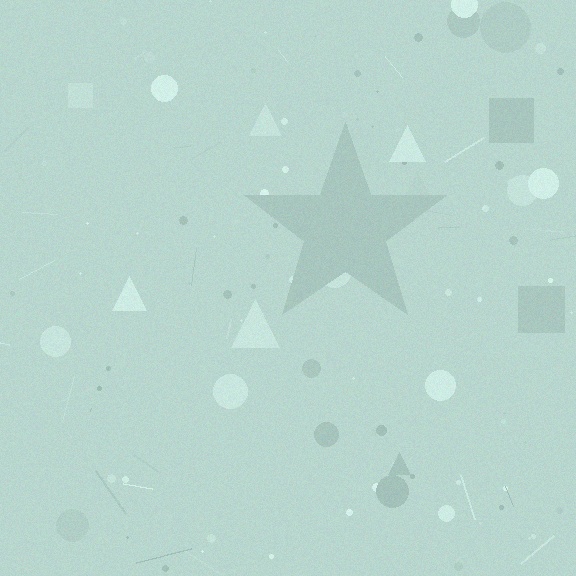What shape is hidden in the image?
A star is hidden in the image.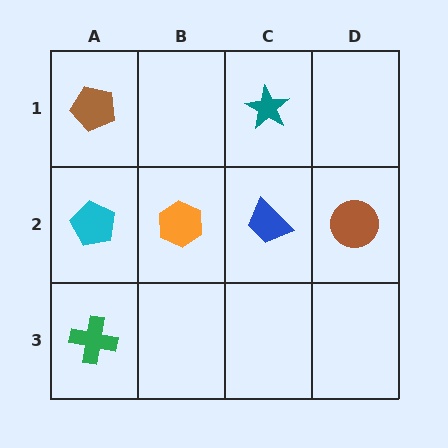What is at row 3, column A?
A green cross.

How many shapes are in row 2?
4 shapes.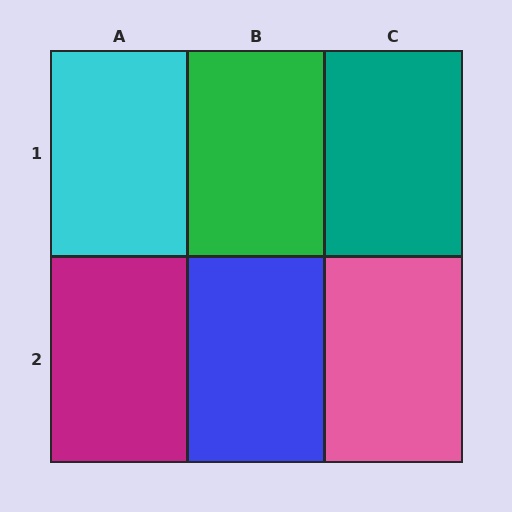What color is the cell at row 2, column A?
Magenta.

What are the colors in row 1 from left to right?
Cyan, green, teal.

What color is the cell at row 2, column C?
Pink.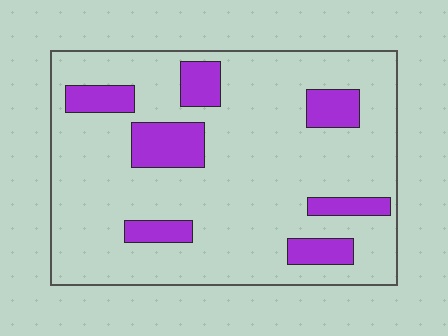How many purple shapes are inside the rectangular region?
7.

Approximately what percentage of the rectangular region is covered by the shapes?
Approximately 15%.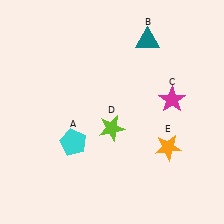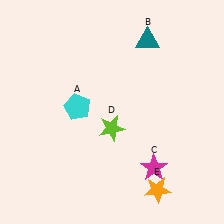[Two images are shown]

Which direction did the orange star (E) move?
The orange star (E) moved down.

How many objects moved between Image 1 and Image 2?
3 objects moved between the two images.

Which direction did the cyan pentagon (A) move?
The cyan pentagon (A) moved up.